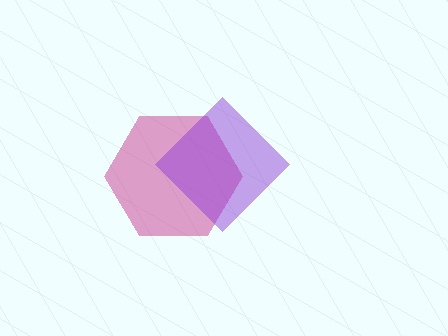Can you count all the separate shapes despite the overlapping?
Yes, there are 2 separate shapes.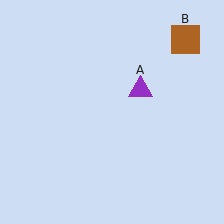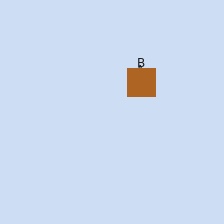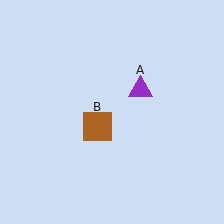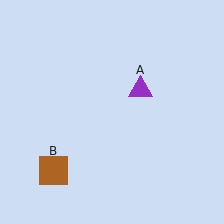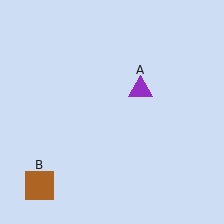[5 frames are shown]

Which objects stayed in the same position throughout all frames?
Purple triangle (object A) remained stationary.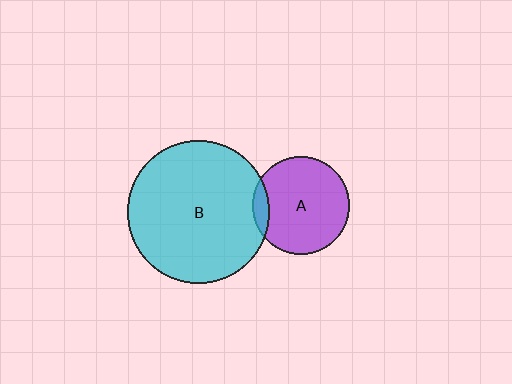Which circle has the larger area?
Circle B (cyan).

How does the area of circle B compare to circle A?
Approximately 2.1 times.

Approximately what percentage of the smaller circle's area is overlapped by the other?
Approximately 10%.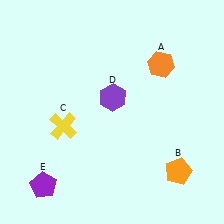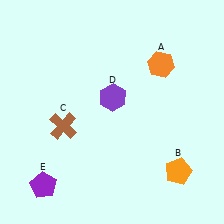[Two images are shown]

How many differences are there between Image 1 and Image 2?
There is 1 difference between the two images.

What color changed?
The cross (C) changed from yellow in Image 1 to brown in Image 2.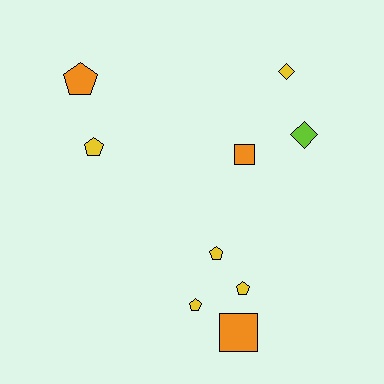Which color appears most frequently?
Yellow, with 5 objects.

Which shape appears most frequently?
Pentagon, with 5 objects.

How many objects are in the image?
There are 9 objects.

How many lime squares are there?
There are no lime squares.